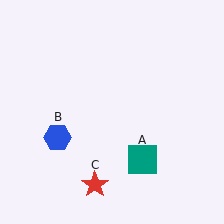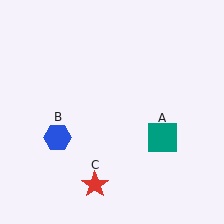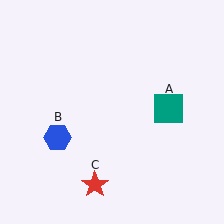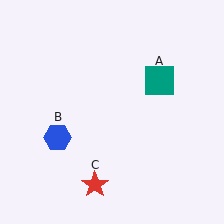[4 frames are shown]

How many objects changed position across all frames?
1 object changed position: teal square (object A).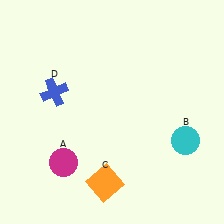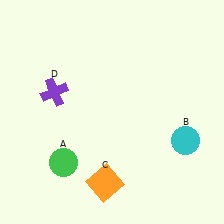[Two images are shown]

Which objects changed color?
A changed from magenta to green. D changed from blue to purple.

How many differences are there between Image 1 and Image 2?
There are 2 differences between the two images.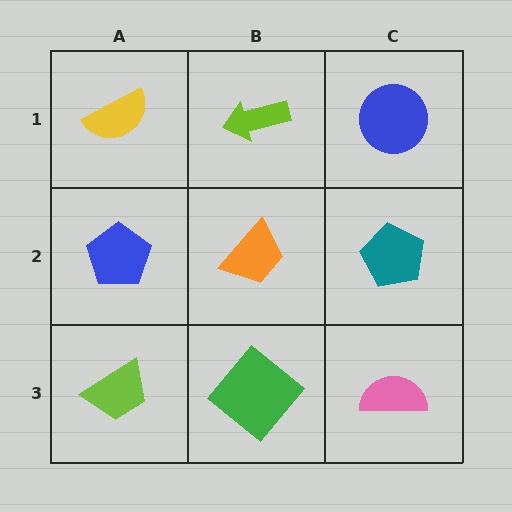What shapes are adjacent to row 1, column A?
A blue pentagon (row 2, column A), a lime arrow (row 1, column B).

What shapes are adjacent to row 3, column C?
A teal pentagon (row 2, column C), a green diamond (row 3, column B).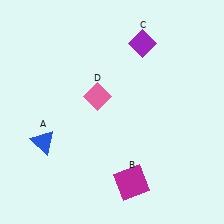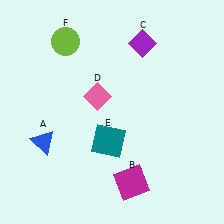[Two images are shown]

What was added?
A teal square (E), a lime circle (F) were added in Image 2.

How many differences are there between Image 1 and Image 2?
There are 2 differences between the two images.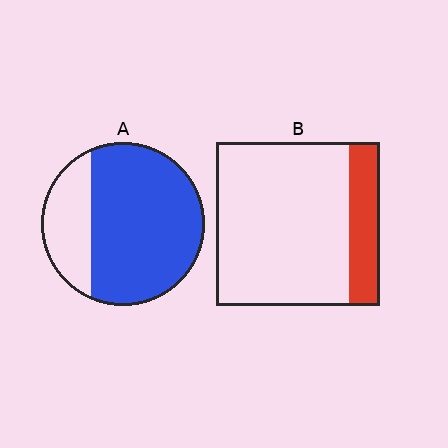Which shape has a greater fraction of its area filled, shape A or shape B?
Shape A.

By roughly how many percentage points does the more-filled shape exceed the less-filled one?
By roughly 55 percentage points (A over B).